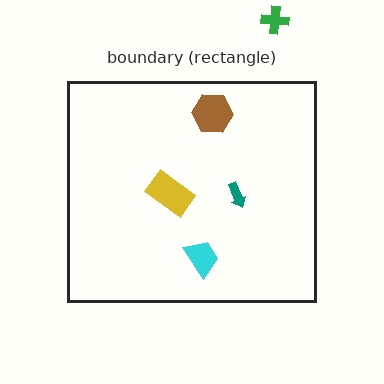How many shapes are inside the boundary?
4 inside, 1 outside.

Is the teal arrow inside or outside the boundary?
Inside.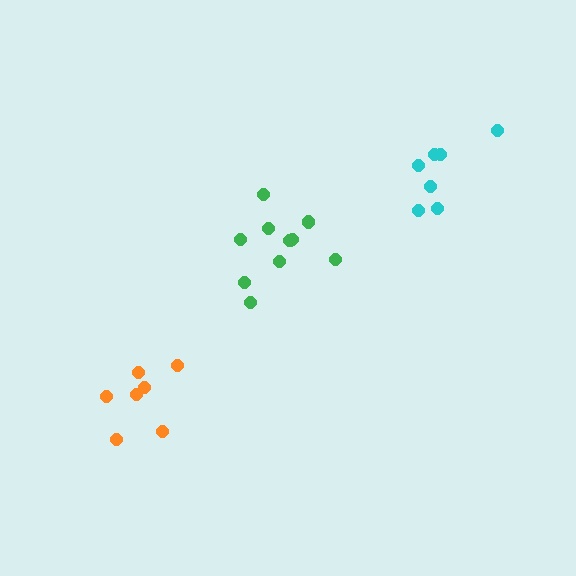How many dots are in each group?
Group 1: 10 dots, Group 2: 7 dots, Group 3: 7 dots (24 total).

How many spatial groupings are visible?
There are 3 spatial groupings.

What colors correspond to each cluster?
The clusters are colored: green, orange, cyan.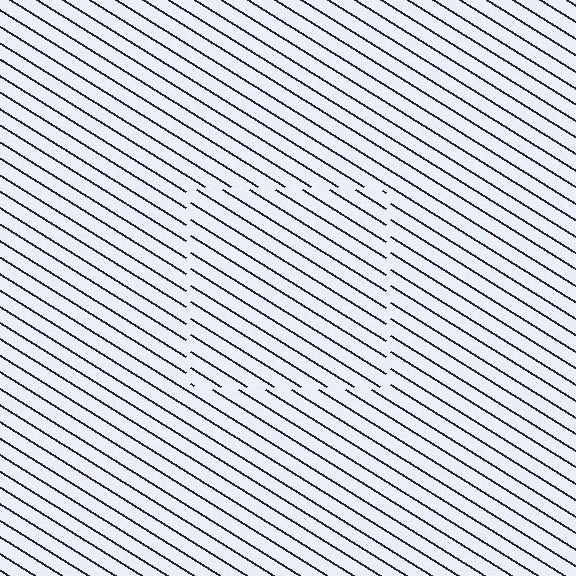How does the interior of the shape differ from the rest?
The interior of the shape contains the same grating, shifted by half a period — the contour is defined by the phase discontinuity where line-ends from the inner and outer gratings abut.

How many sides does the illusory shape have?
4 sides — the line-ends trace a square.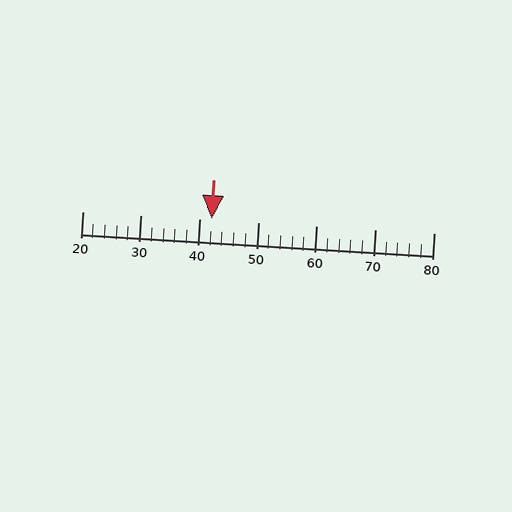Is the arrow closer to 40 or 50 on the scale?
The arrow is closer to 40.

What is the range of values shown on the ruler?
The ruler shows values from 20 to 80.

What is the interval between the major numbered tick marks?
The major tick marks are spaced 10 units apart.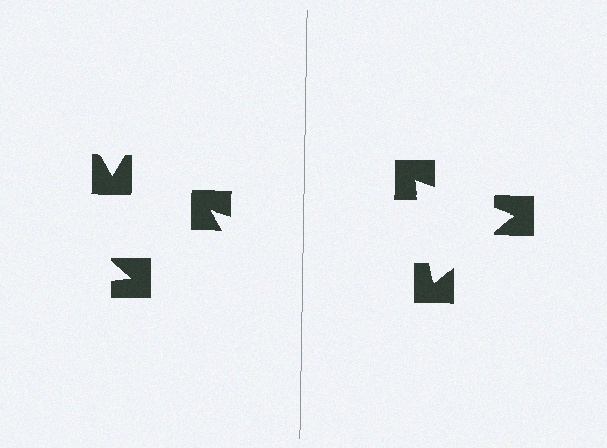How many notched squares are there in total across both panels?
6 — 3 on each side.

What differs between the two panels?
The notched squares are positioned identically on both sides; only the wedge orientations differ. On the right they align to a triangle; on the left they are misaligned.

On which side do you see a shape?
An illusory triangle appears on the right side. On the left side the wedge cuts are rotated, so no coherent shape forms.